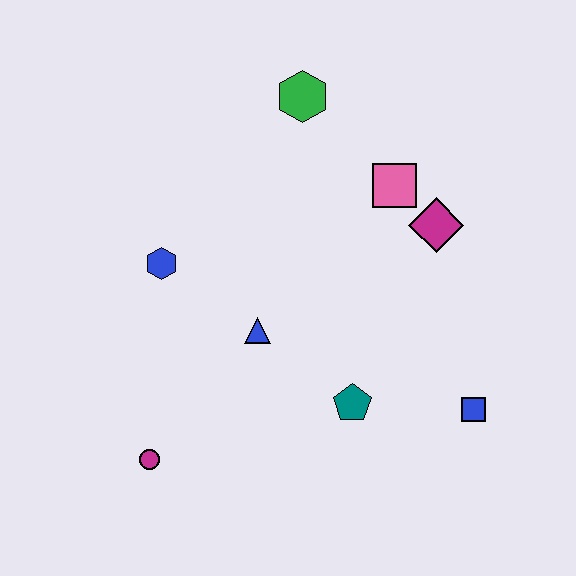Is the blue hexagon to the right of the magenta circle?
Yes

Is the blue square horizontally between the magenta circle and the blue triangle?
No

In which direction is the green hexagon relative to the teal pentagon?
The green hexagon is above the teal pentagon.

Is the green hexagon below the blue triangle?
No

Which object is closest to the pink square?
The magenta diamond is closest to the pink square.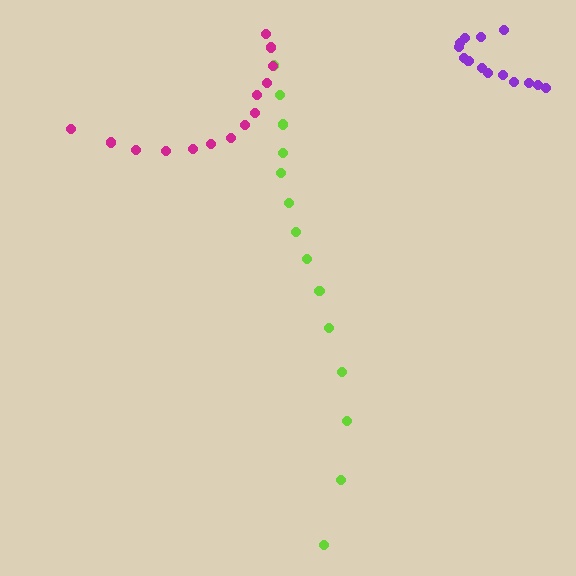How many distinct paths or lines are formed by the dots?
There are 3 distinct paths.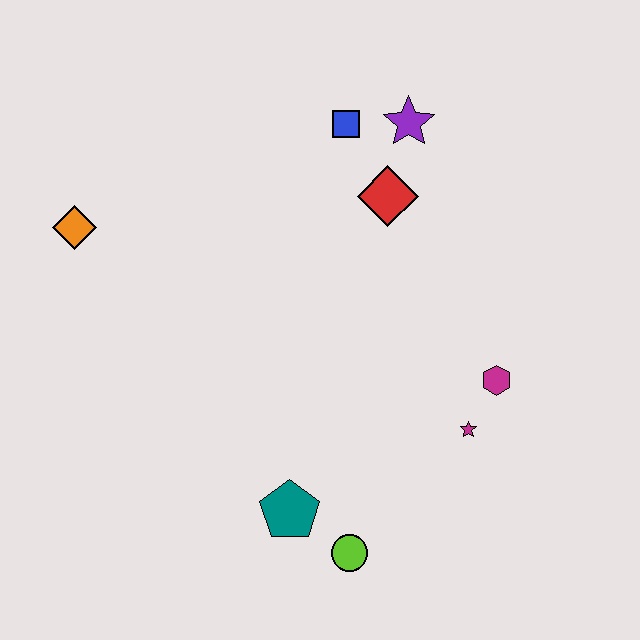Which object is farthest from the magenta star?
The orange diamond is farthest from the magenta star.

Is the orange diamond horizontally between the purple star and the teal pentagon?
No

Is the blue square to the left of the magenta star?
Yes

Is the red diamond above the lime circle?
Yes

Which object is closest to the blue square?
The purple star is closest to the blue square.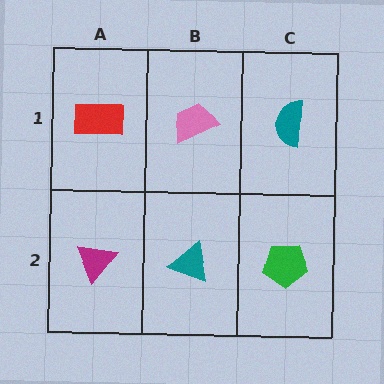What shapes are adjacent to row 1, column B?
A teal triangle (row 2, column B), a red rectangle (row 1, column A), a teal semicircle (row 1, column C).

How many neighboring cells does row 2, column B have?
3.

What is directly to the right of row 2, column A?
A teal triangle.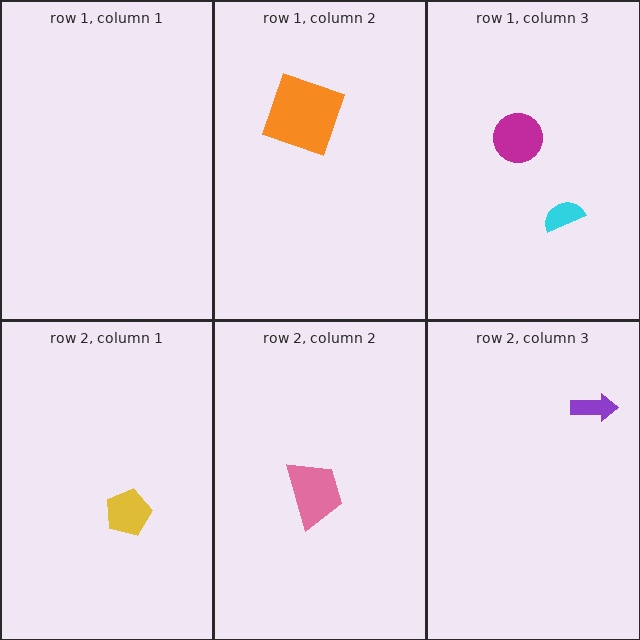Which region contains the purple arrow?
The row 2, column 3 region.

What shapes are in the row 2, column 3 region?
The purple arrow.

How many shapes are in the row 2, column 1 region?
1.